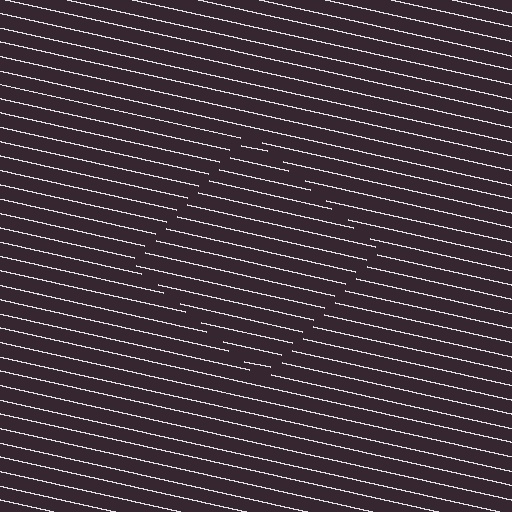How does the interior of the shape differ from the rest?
The interior of the shape contains the same grating, shifted by half a period — the contour is defined by the phase discontinuity where line-ends from the inner and outer gratings abut.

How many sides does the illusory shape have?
4 sides — the line-ends trace a square.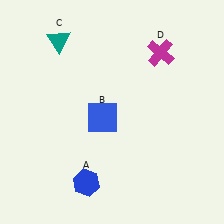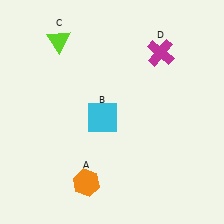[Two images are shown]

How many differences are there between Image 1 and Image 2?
There are 3 differences between the two images.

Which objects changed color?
A changed from blue to orange. B changed from blue to cyan. C changed from teal to lime.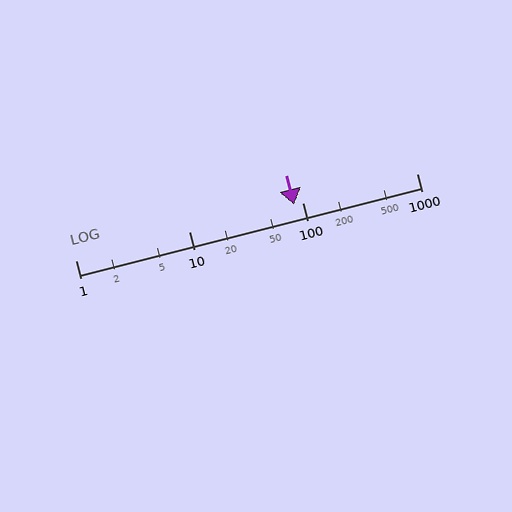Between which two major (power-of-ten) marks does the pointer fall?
The pointer is between 10 and 100.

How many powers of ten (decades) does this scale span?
The scale spans 3 decades, from 1 to 1000.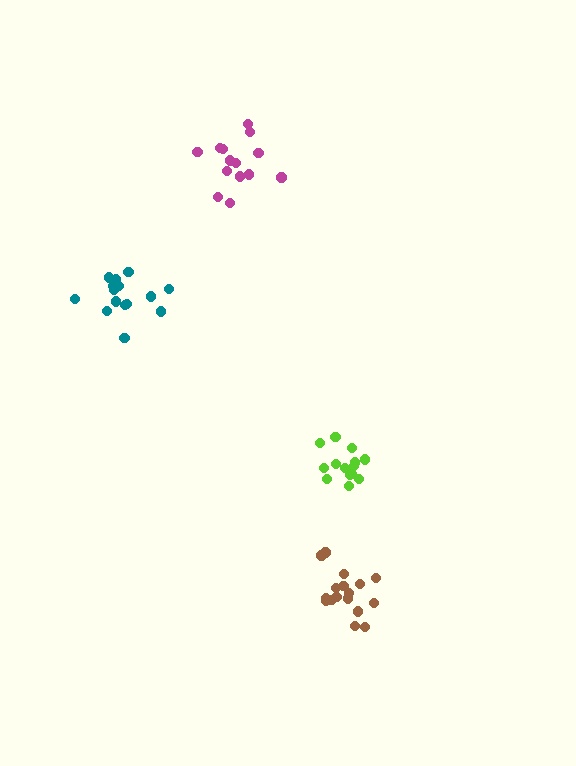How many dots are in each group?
Group 1: 15 dots, Group 2: 14 dots, Group 3: 14 dots, Group 4: 17 dots (60 total).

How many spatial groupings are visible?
There are 4 spatial groupings.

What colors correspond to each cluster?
The clusters are colored: teal, magenta, lime, brown.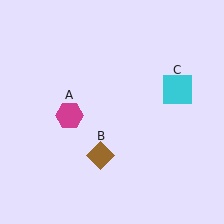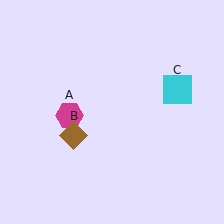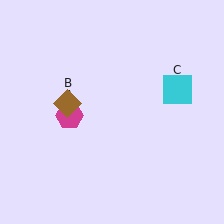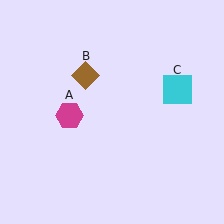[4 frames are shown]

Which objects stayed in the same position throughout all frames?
Magenta hexagon (object A) and cyan square (object C) remained stationary.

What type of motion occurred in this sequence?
The brown diamond (object B) rotated clockwise around the center of the scene.